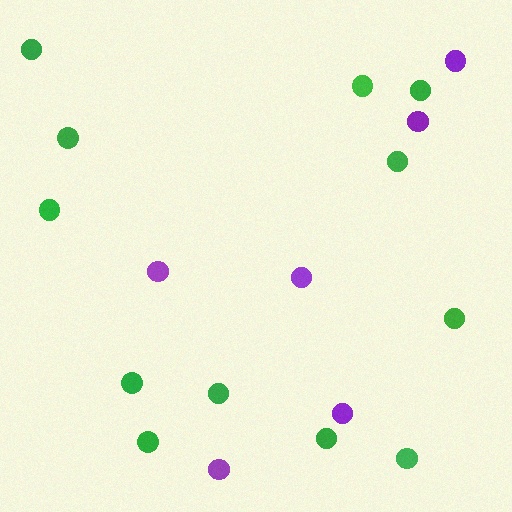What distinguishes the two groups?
There are 2 groups: one group of green circles (12) and one group of purple circles (6).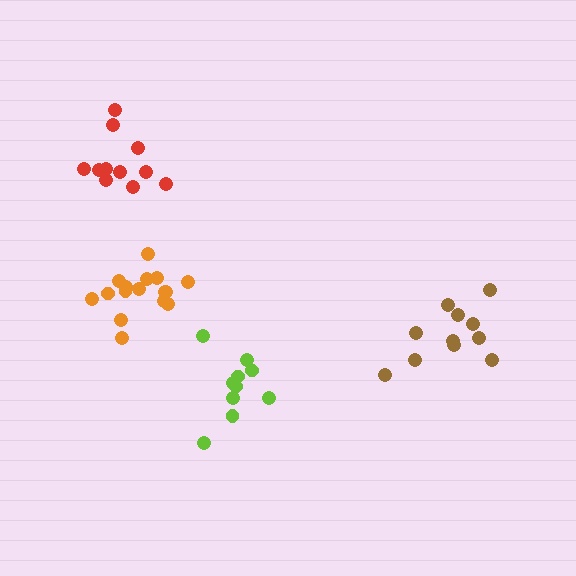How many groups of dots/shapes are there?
There are 4 groups.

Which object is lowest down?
The lime cluster is bottommost.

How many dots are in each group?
Group 1: 11 dots, Group 2: 16 dots, Group 3: 10 dots, Group 4: 11 dots (48 total).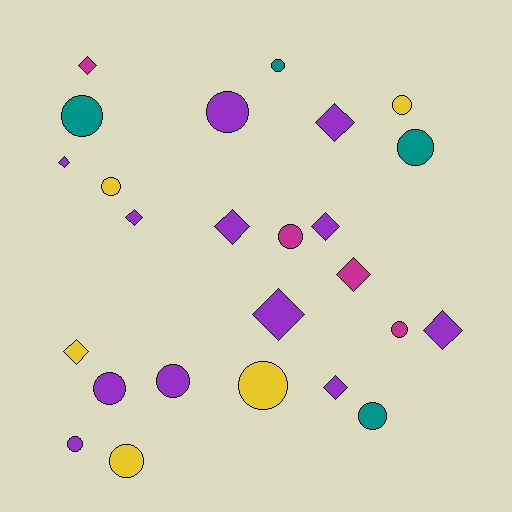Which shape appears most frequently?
Circle, with 14 objects.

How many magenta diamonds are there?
There are 2 magenta diamonds.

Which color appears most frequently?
Purple, with 12 objects.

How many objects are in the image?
There are 25 objects.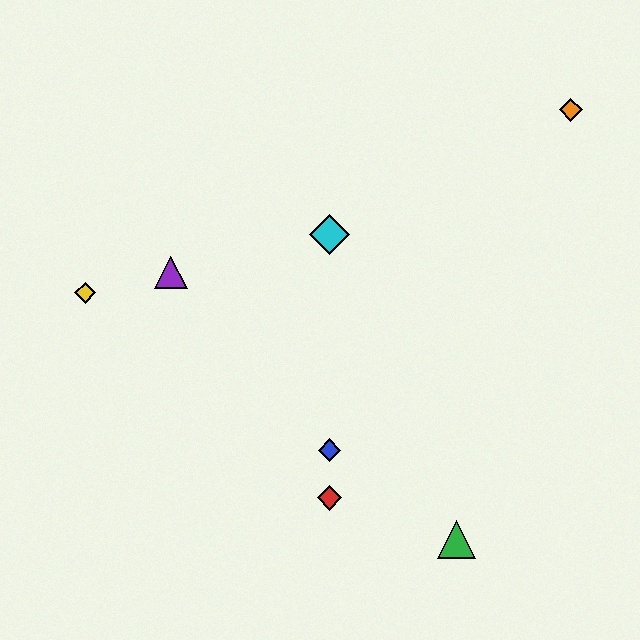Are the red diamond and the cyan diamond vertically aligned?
Yes, both are at x≈330.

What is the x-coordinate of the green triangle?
The green triangle is at x≈457.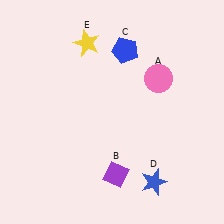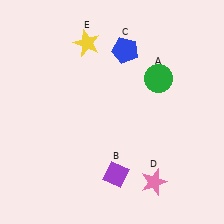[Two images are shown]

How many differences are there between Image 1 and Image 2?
There are 2 differences between the two images.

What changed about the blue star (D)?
In Image 1, D is blue. In Image 2, it changed to pink.